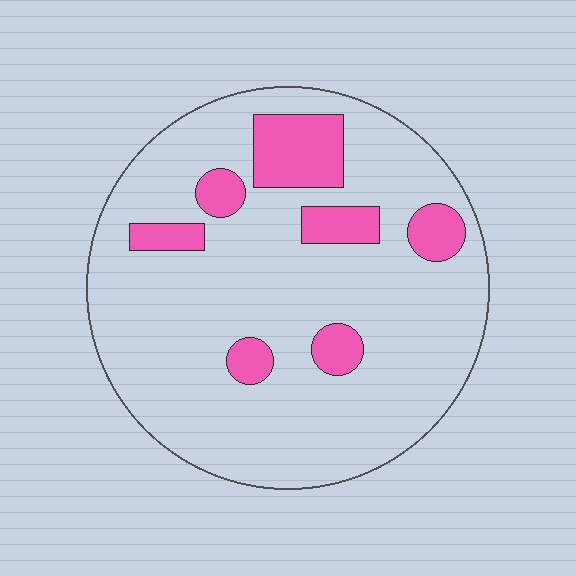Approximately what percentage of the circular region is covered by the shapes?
Approximately 15%.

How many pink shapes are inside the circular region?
7.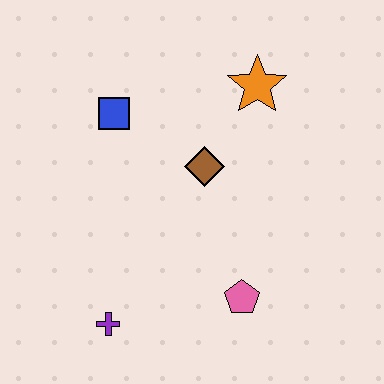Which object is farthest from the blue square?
The pink pentagon is farthest from the blue square.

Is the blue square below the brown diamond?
No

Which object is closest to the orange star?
The brown diamond is closest to the orange star.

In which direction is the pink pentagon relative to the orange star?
The pink pentagon is below the orange star.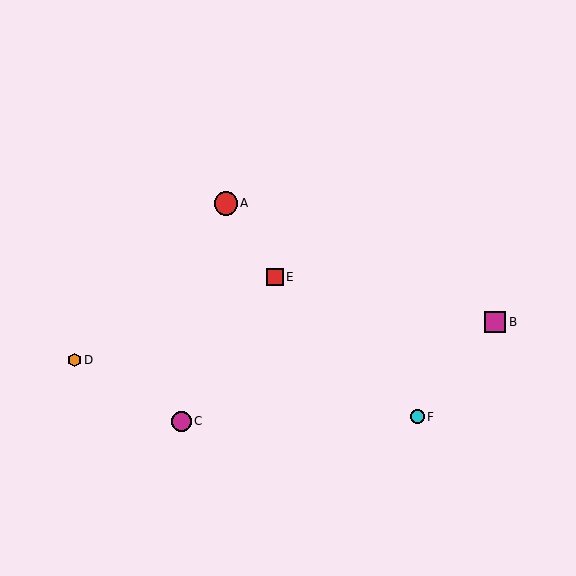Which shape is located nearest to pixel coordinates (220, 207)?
The red circle (labeled A) at (226, 204) is nearest to that location.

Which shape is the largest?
The red circle (labeled A) is the largest.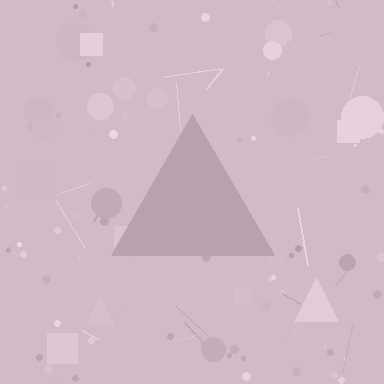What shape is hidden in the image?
A triangle is hidden in the image.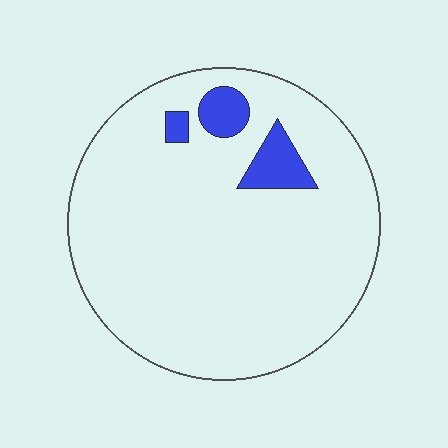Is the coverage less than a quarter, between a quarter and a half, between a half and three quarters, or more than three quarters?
Less than a quarter.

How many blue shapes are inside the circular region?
3.